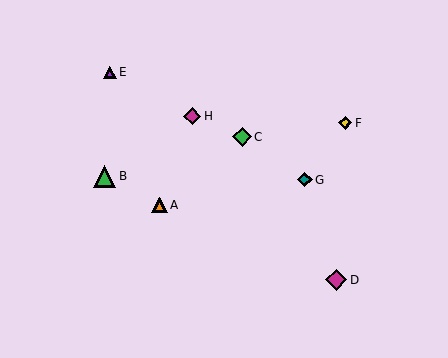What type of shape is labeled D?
Shape D is a magenta diamond.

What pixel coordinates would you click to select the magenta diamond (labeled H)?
Click at (192, 116) to select the magenta diamond H.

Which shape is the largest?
The green triangle (labeled B) is the largest.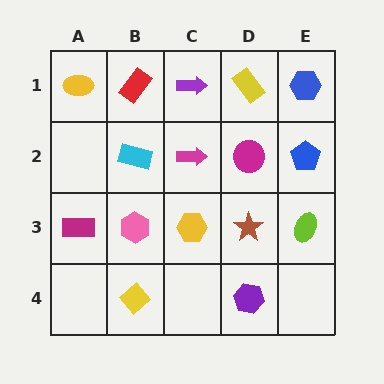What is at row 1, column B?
A red rectangle.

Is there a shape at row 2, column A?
No, that cell is empty.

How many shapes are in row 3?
5 shapes.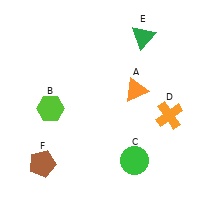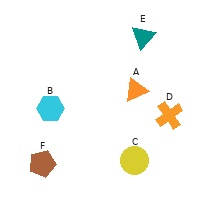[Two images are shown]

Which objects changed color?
B changed from lime to cyan. C changed from green to yellow. E changed from green to teal.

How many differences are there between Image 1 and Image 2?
There are 3 differences between the two images.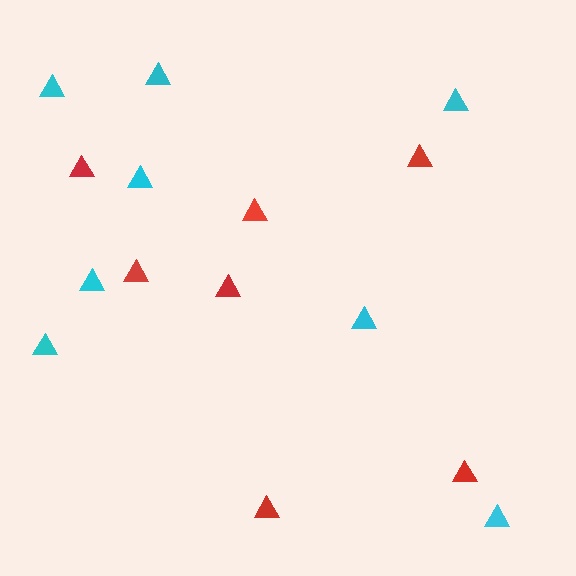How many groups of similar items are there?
There are 2 groups: one group of red triangles (7) and one group of cyan triangles (8).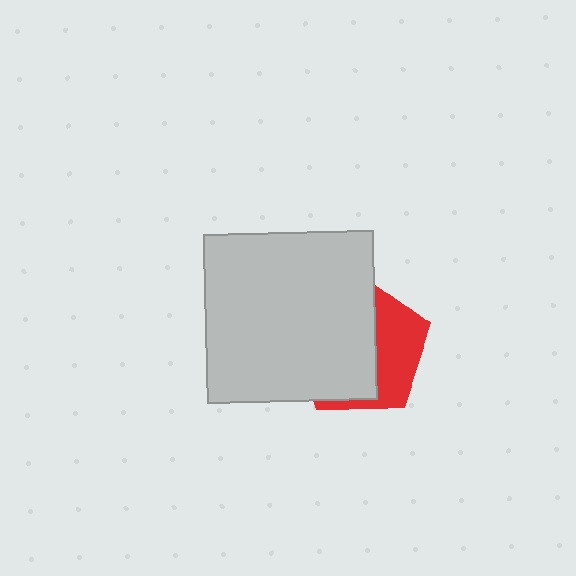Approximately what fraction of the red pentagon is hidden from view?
Roughly 62% of the red pentagon is hidden behind the light gray square.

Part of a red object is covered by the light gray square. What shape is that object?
It is a pentagon.